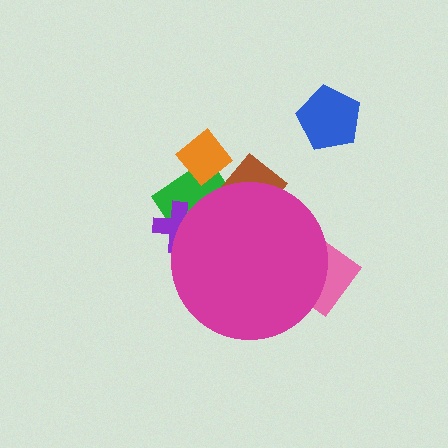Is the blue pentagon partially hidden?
No, the blue pentagon is fully visible.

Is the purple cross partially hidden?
Yes, the purple cross is partially hidden behind the magenta circle.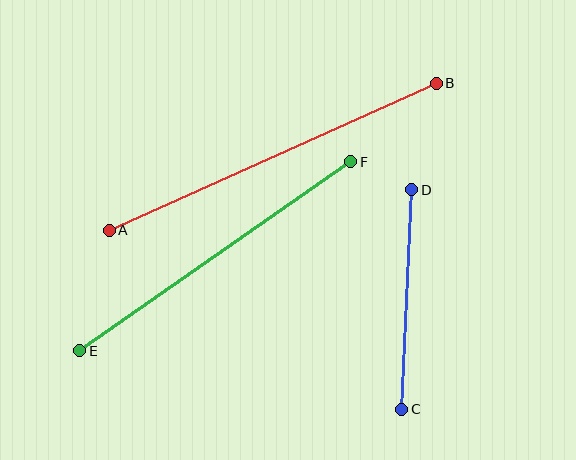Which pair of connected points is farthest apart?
Points A and B are farthest apart.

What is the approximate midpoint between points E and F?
The midpoint is at approximately (215, 256) pixels.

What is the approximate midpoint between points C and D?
The midpoint is at approximately (407, 299) pixels.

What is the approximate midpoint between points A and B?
The midpoint is at approximately (273, 157) pixels.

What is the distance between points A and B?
The distance is approximately 358 pixels.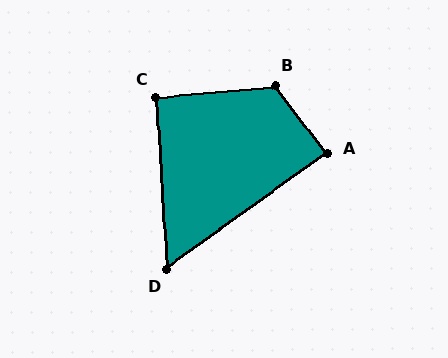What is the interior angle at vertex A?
Approximately 88 degrees (approximately right).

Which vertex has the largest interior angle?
B, at approximately 122 degrees.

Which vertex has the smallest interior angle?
D, at approximately 58 degrees.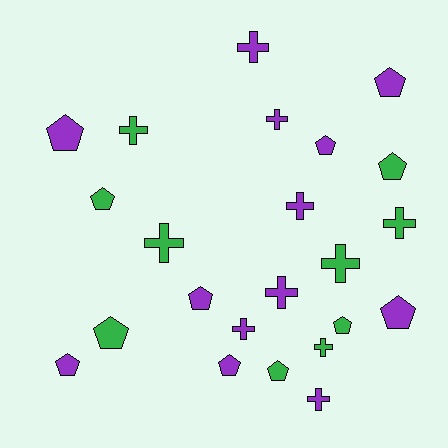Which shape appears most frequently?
Pentagon, with 12 objects.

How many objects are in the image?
There are 23 objects.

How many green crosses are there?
There are 5 green crosses.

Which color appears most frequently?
Purple, with 13 objects.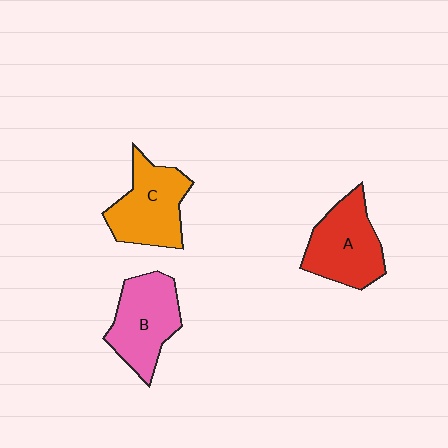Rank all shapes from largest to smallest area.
From largest to smallest: A (red), C (orange), B (pink).